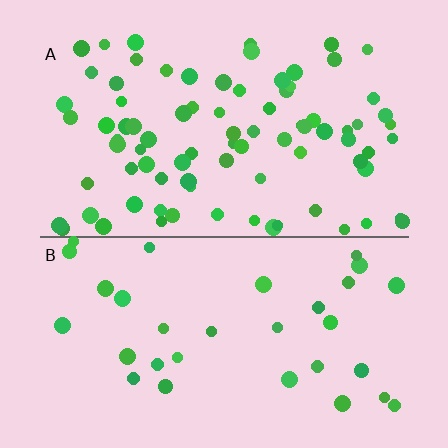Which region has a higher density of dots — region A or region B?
A (the top).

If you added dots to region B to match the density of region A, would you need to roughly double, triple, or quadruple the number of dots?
Approximately triple.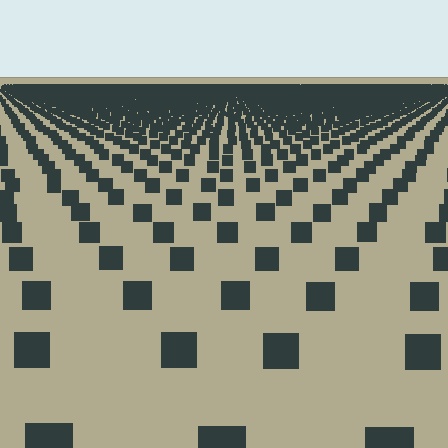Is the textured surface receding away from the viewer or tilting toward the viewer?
The surface is receding away from the viewer. Texture elements get smaller and denser toward the top.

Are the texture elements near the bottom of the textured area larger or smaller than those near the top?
Larger. Near the bottom, elements are closer to the viewer and appear at a bigger on-screen size.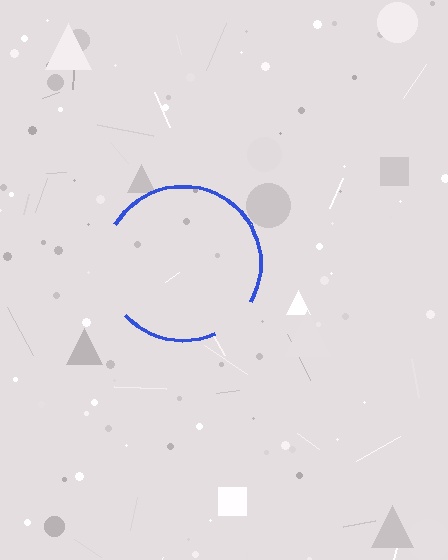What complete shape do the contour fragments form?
The contour fragments form a circle.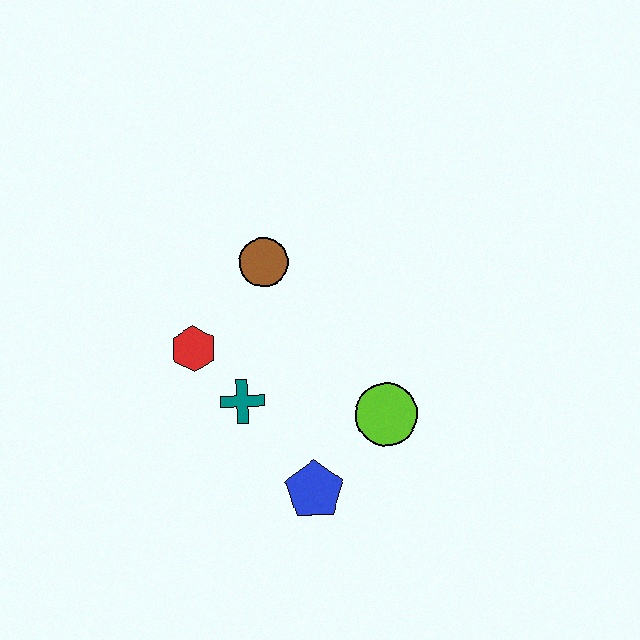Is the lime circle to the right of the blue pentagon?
Yes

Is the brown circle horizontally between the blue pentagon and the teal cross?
Yes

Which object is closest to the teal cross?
The red hexagon is closest to the teal cross.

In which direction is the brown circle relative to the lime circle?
The brown circle is above the lime circle.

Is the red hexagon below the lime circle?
No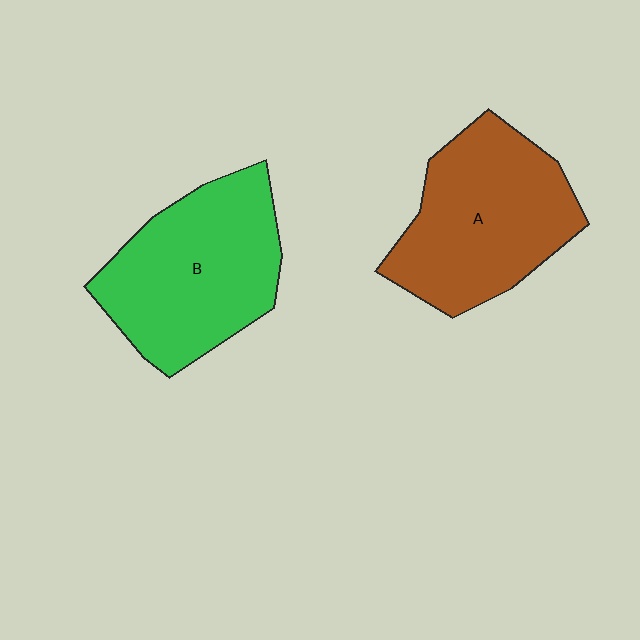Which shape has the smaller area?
Shape A (brown).